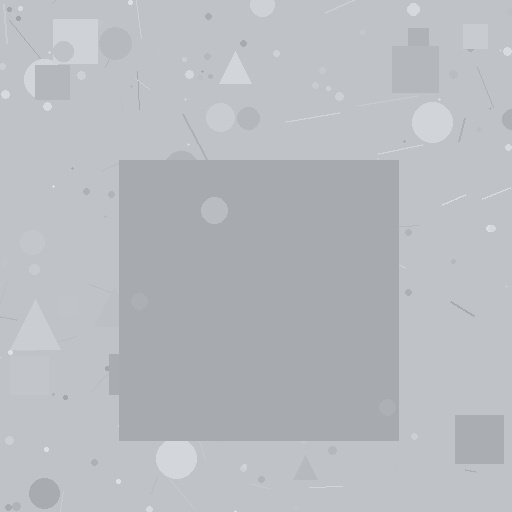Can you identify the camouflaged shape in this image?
The camouflaged shape is a square.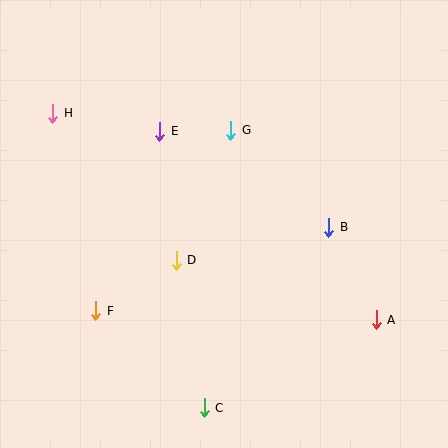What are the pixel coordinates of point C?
Point C is at (204, 408).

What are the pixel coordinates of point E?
Point E is at (160, 131).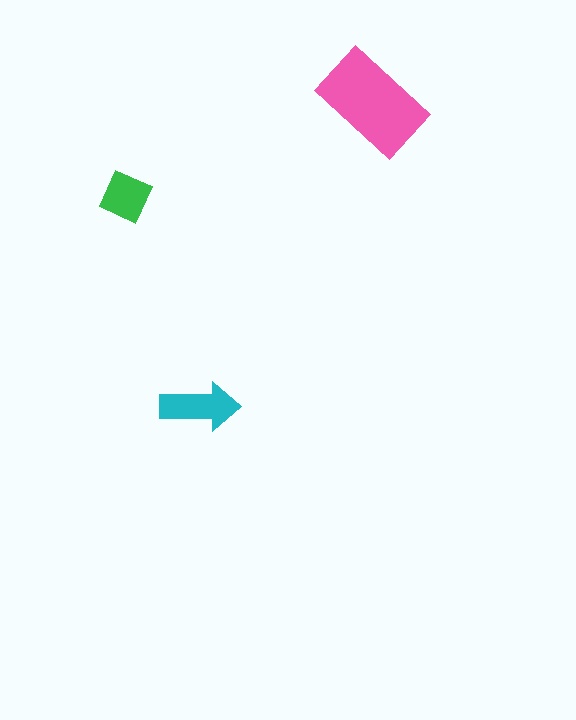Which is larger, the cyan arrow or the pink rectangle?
The pink rectangle.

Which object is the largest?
The pink rectangle.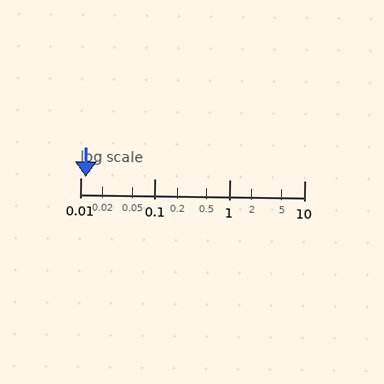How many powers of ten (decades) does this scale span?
The scale spans 3 decades, from 0.01 to 10.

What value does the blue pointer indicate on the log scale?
The pointer indicates approximately 0.012.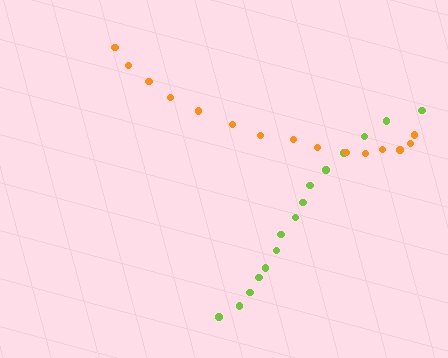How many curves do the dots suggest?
There are 2 distinct paths.